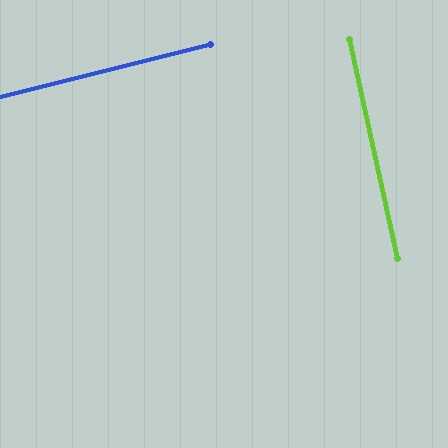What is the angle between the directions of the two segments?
Approximately 88 degrees.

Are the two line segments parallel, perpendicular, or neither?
Perpendicular — they meet at approximately 88°.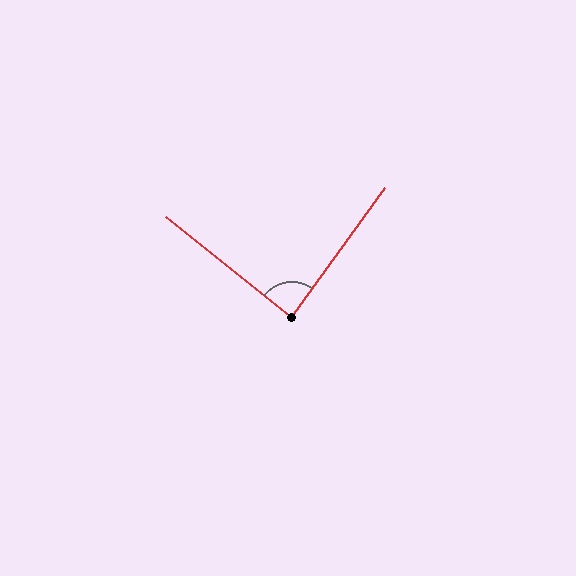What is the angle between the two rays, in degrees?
Approximately 87 degrees.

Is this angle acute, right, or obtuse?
It is approximately a right angle.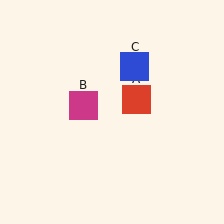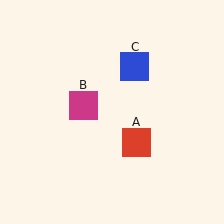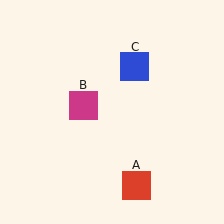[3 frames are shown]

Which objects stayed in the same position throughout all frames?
Magenta square (object B) and blue square (object C) remained stationary.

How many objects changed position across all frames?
1 object changed position: red square (object A).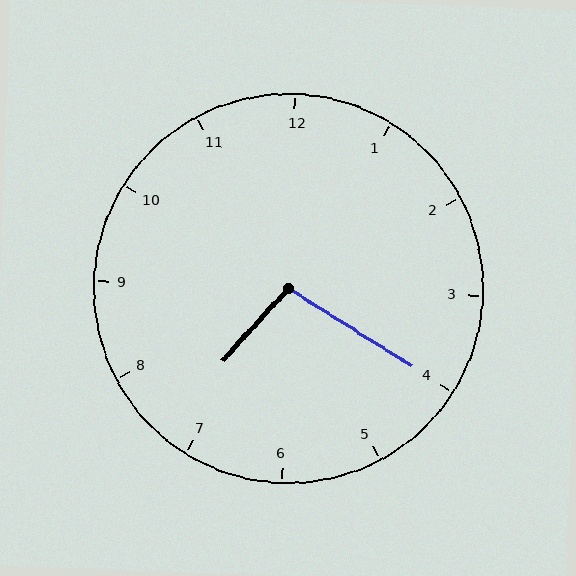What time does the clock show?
7:20.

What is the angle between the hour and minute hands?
Approximately 100 degrees.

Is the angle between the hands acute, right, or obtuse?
It is obtuse.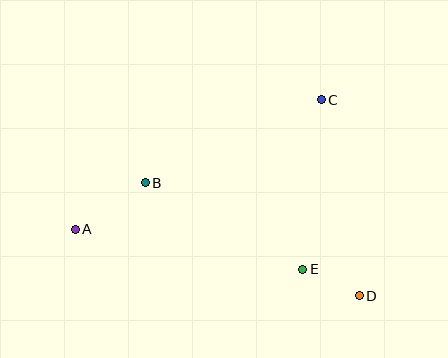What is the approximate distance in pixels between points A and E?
The distance between A and E is approximately 231 pixels.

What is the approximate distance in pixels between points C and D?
The distance between C and D is approximately 200 pixels.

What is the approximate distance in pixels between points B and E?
The distance between B and E is approximately 180 pixels.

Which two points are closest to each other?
Points D and E are closest to each other.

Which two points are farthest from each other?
Points A and D are farthest from each other.